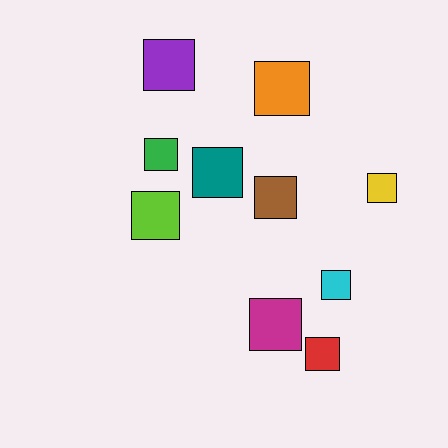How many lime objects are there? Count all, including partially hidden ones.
There is 1 lime object.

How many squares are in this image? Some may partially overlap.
There are 10 squares.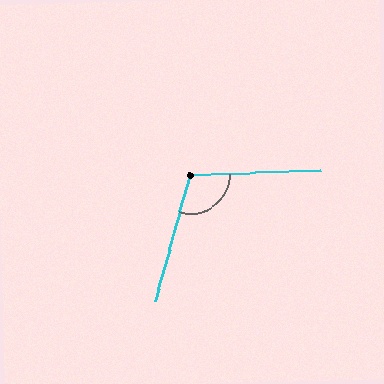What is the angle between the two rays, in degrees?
Approximately 107 degrees.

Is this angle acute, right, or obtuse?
It is obtuse.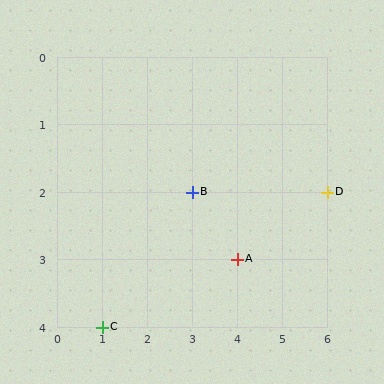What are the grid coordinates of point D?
Point D is at grid coordinates (6, 2).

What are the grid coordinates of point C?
Point C is at grid coordinates (1, 4).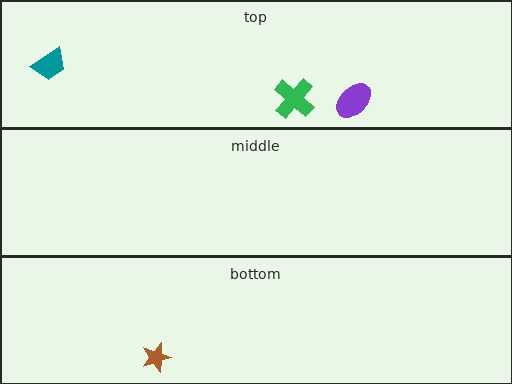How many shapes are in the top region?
3.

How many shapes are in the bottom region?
1.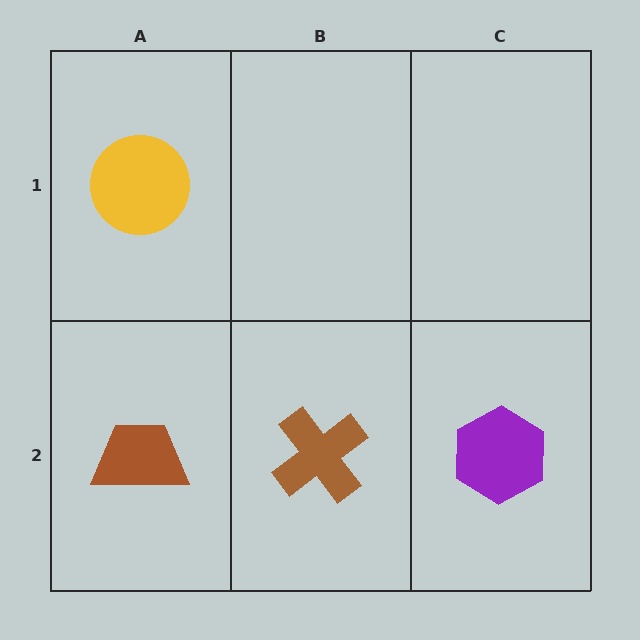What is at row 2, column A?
A brown trapezoid.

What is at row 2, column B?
A brown cross.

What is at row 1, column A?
A yellow circle.